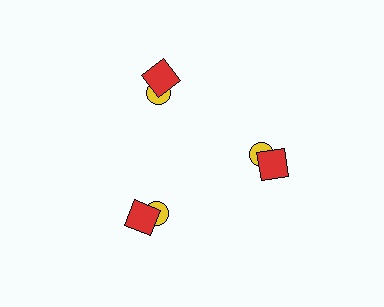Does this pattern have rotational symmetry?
Yes, this pattern has 3-fold rotational symmetry. It looks the same after rotating 120 degrees around the center.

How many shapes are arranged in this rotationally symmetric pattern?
There are 6 shapes, arranged in 3 groups of 2.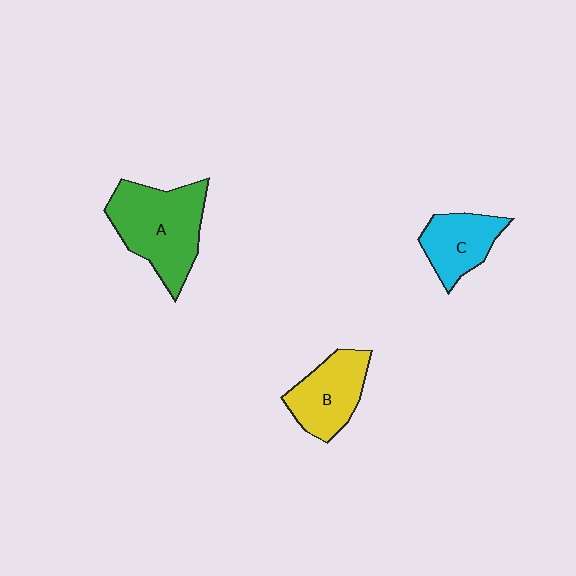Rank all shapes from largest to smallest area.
From largest to smallest: A (green), B (yellow), C (cyan).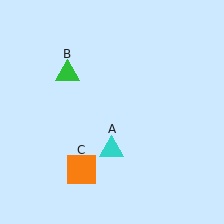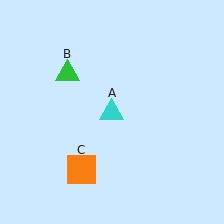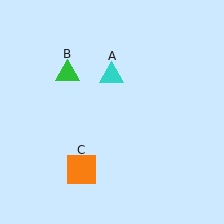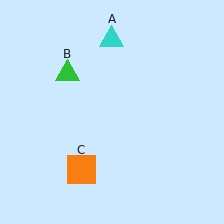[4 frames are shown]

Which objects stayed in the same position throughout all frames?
Green triangle (object B) and orange square (object C) remained stationary.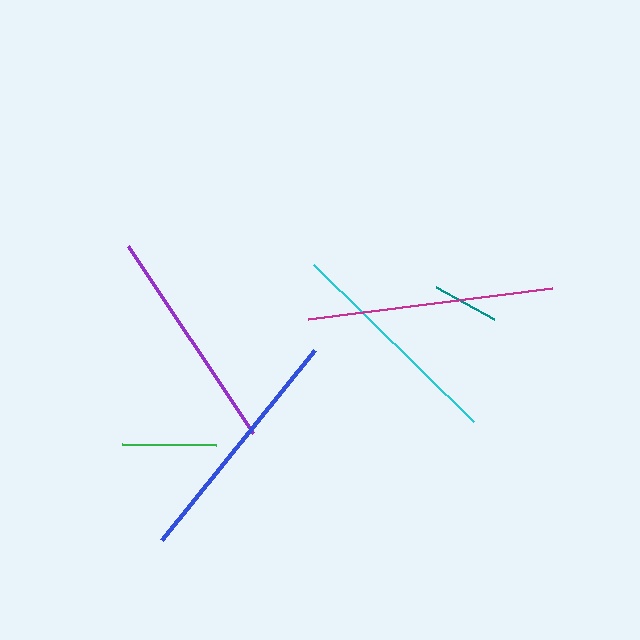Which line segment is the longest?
The magenta line is the longest at approximately 247 pixels.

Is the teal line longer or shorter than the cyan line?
The cyan line is longer than the teal line.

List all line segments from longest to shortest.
From longest to shortest: magenta, blue, purple, cyan, green, teal.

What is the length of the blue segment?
The blue segment is approximately 244 pixels long.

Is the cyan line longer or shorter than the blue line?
The blue line is longer than the cyan line.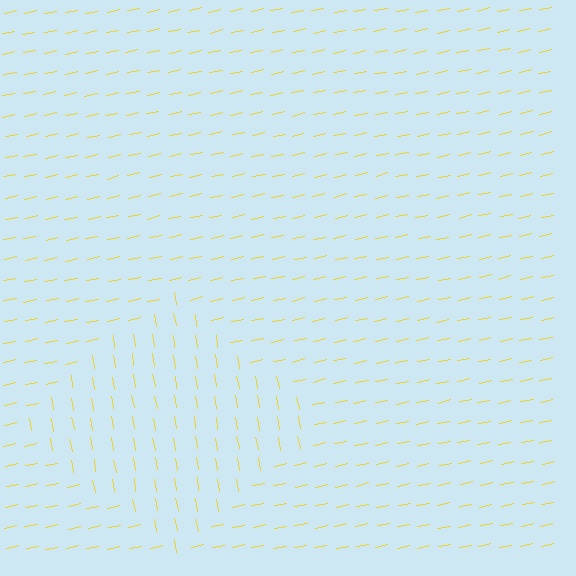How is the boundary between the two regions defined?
The boundary is defined purely by a change in line orientation (approximately 88 degrees difference). All lines are the same color and thickness.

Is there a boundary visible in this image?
Yes, there is a texture boundary formed by a change in line orientation.